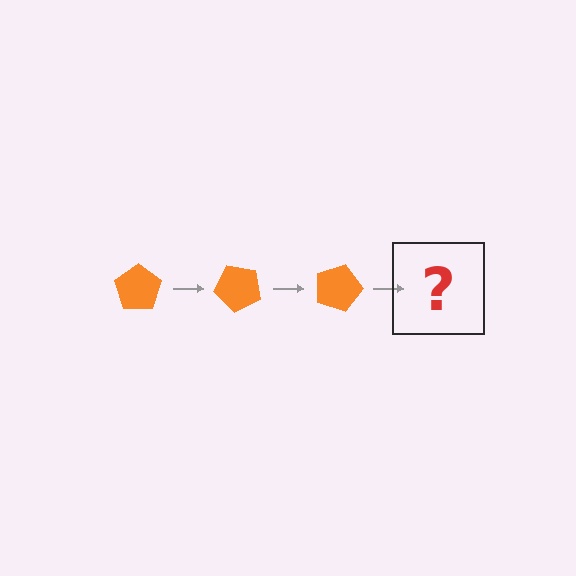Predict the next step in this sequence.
The next step is an orange pentagon rotated 135 degrees.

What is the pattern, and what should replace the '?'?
The pattern is that the pentagon rotates 45 degrees each step. The '?' should be an orange pentagon rotated 135 degrees.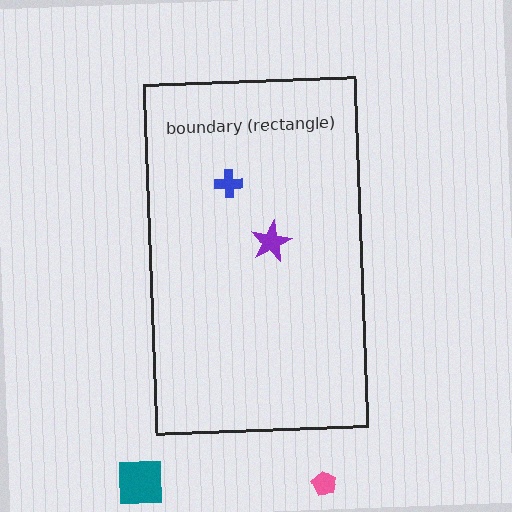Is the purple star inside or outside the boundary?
Inside.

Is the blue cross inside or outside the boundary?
Inside.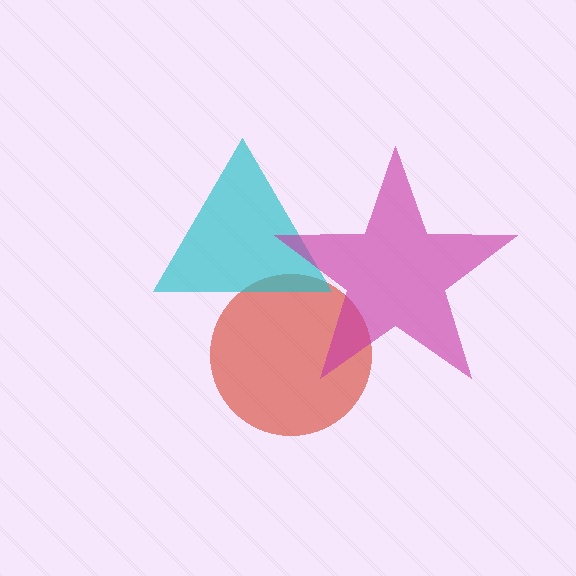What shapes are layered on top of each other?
The layered shapes are: a red circle, a cyan triangle, a magenta star.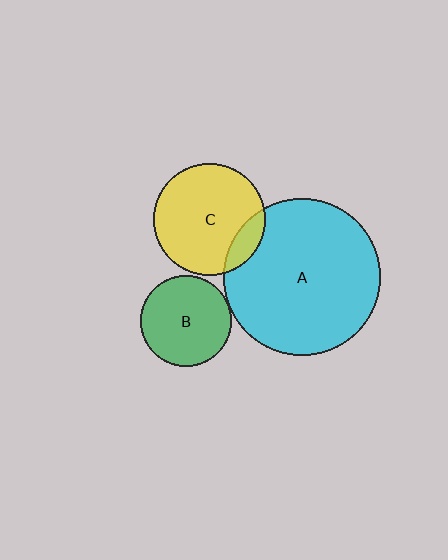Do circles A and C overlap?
Yes.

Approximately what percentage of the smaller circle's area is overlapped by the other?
Approximately 15%.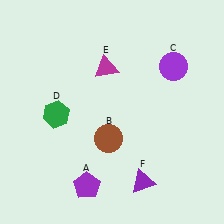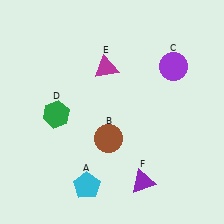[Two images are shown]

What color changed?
The pentagon (A) changed from purple in Image 1 to cyan in Image 2.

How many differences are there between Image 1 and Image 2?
There is 1 difference between the two images.